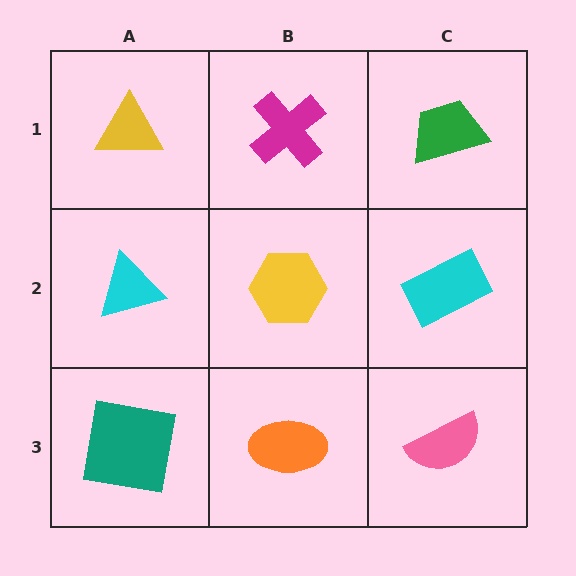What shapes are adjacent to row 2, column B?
A magenta cross (row 1, column B), an orange ellipse (row 3, column B), a cyan triangle (row 2, column A), a cyan rectangle (row 2, column C).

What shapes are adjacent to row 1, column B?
A yellow hexagon (row 2, column B), a yellow triangle (row 1, column A), a green trapezoid (row 1, column C).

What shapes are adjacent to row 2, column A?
A yellow triangle (row 1, column A), a teal square (row 3, column A), a yellow hexagon (row 2, column B).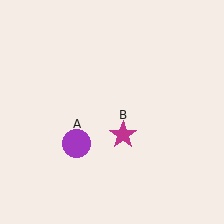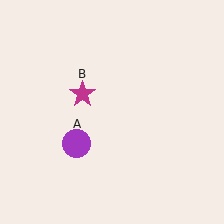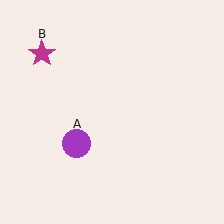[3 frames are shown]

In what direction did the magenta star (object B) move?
The magenta star (object B) moved up and to the left.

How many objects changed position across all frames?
1 object changed position: magenta star (object B).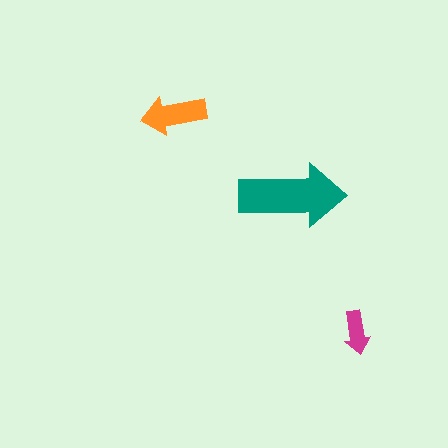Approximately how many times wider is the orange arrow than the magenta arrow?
About 1.5 times wider.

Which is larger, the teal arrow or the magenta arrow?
The teal one.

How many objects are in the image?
There are 3 objects in the image.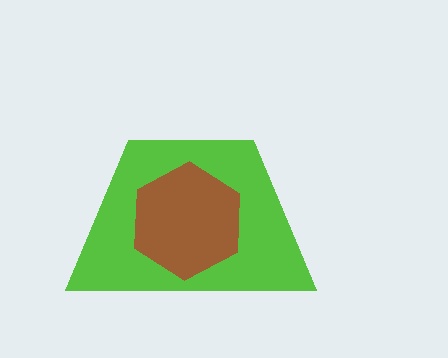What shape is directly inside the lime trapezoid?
The brown hexagon.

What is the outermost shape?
The lime trapezoid.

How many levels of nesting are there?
2.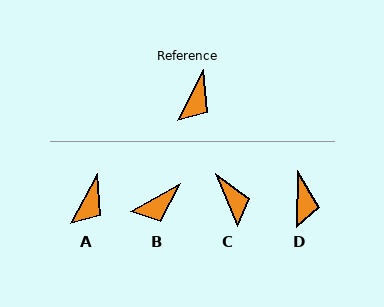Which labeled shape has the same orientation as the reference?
A.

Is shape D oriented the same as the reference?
No, it is off by about 26 degrees.